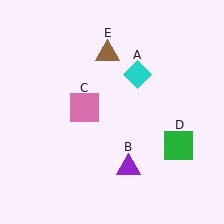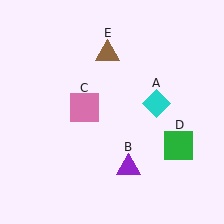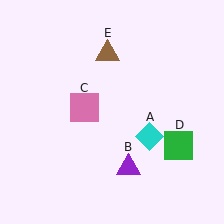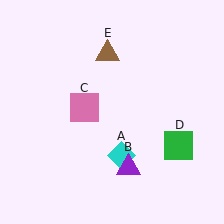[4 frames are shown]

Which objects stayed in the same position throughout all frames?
Purple triangle (object B) and pink square (object C) and green square (object D) and brown triangle (object E) remained stationary.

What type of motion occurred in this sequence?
The cyan diamond (object A) rotated clockwise around the center of the scene.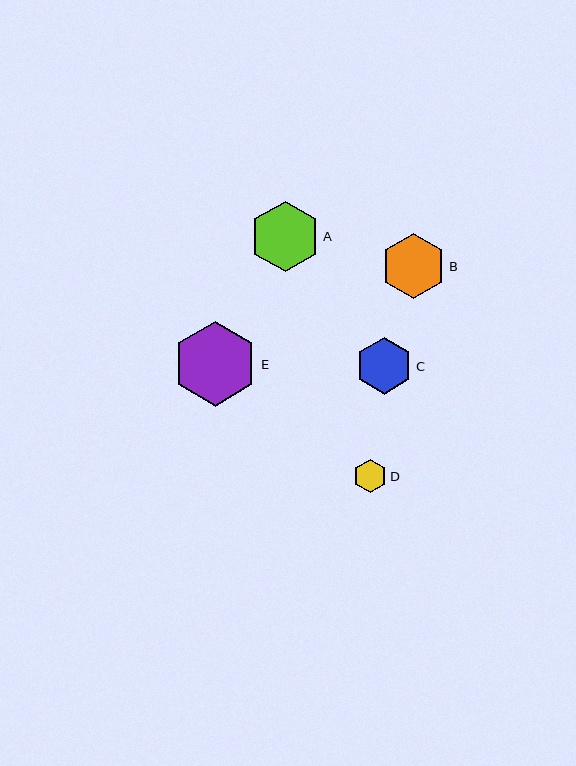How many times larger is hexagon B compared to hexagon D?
Hexagon B is approximately 2.0 times the size of hexagon D.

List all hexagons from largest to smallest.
From largest to smallest: E, A, B, C, D.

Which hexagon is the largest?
Hexagon E is the largest with a size of approximately 85 pixels.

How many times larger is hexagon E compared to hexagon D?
Hexagon E is approximately 2.6 times the size of hexagon D.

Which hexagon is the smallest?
Hexagon D is the smallest with a size of approximately 33 pixels.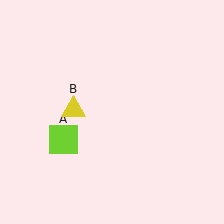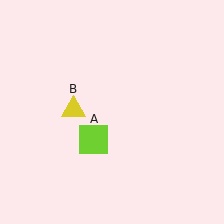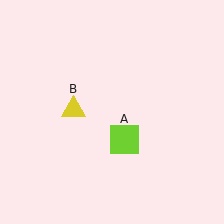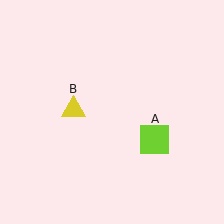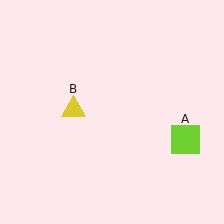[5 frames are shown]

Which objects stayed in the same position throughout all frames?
Yellow triangle (object B) remained stationary.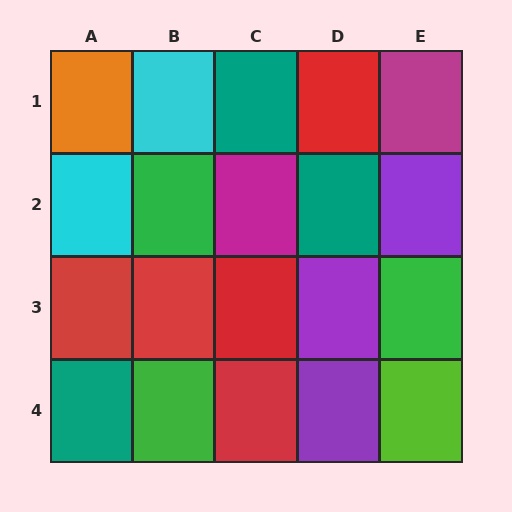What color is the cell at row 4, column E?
Lime.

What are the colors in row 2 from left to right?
Cyan, green, magenta, teal, purple.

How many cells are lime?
1 cell is lime.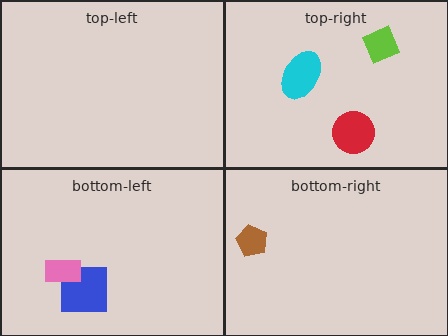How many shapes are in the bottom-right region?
1.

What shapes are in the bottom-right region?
The brown pentagon.